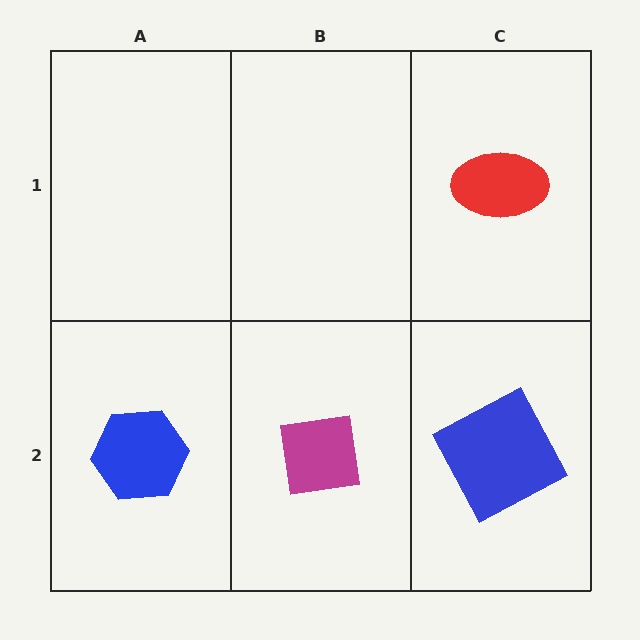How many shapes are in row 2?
3 shapes.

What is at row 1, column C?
A red ellipse.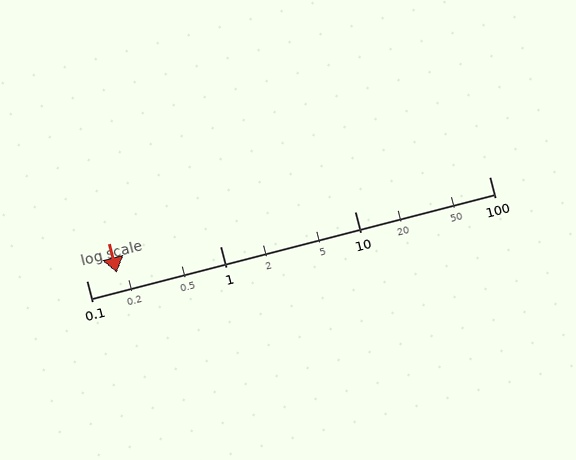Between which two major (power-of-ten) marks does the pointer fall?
The pointer is between 0.1 and 1.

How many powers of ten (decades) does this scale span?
The scale spans 3 decades, from 0.1 to 100.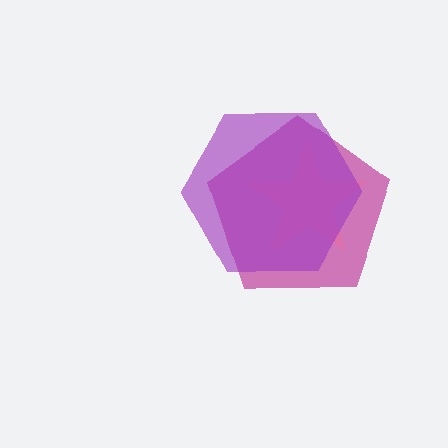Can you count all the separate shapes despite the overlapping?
Yes, there are 3 separate shapes.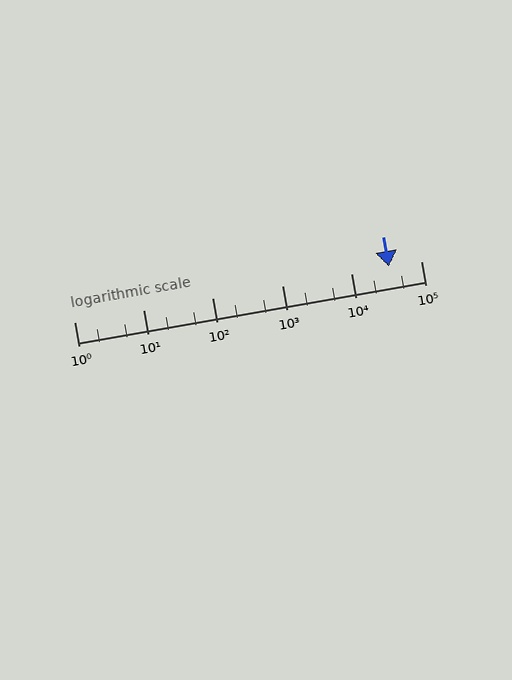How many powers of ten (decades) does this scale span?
The scale spans 5 decades, from 1 to 100000.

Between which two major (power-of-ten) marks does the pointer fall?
The pointer is between 10000 and 100000.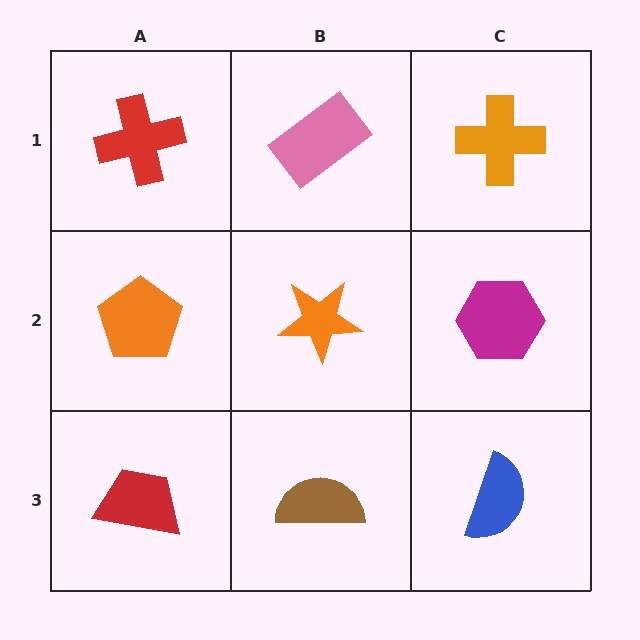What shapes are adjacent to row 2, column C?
An orange cross (row 1, column C), a blue semicircle (row 3, column C), an orange star (row 2, column B).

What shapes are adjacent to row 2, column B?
A pink rectangle (row 1, column B), a brown semicircle (row 3, column B), an orange pentagon (row 2, column A), a magenta hexagon (row 2, column C).